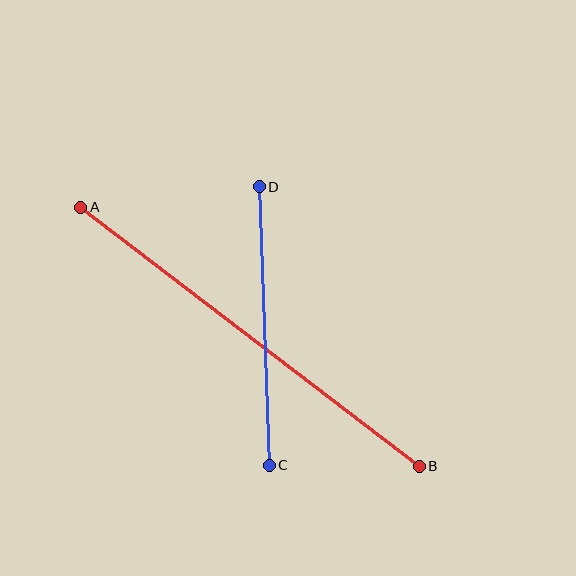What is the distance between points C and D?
The distance is approximately 279 pixels.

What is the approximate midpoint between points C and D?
The midpoint is at approximately (264, 326) pixels.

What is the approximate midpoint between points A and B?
The midpoint is at approximately (250, 337) pixels.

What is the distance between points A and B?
The distance is approximately 426 pixels.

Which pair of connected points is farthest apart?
Points A and B are farthest apart.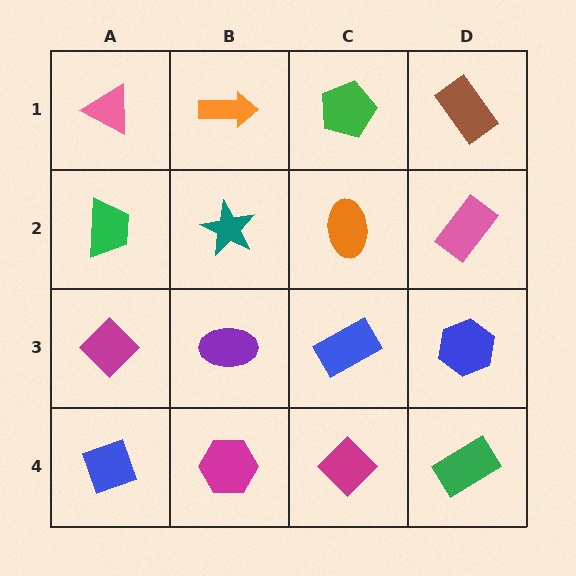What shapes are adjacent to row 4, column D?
A blue hexagon (row 3, column D), a magenta diamond (row 4, column C).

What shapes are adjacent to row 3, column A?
A green trapezoid (row 2, column A), a blue diamond (row 4, column A), a purple ellipse (row 3, column B).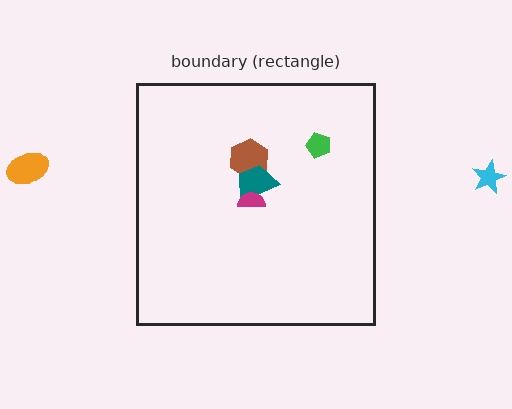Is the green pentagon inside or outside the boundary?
Inside.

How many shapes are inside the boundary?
4 inside, 2 outside.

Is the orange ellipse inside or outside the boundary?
Outside.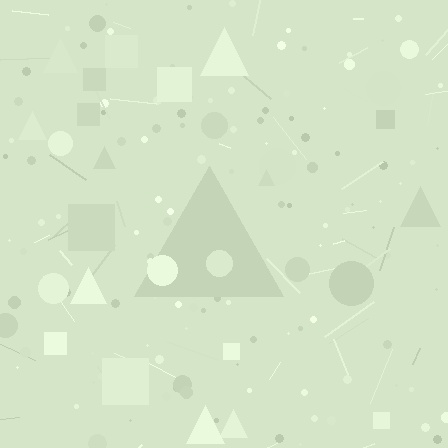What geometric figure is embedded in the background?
A triangle is embedded in the background.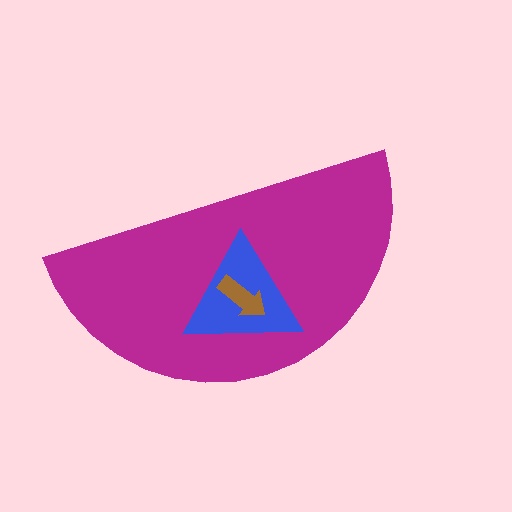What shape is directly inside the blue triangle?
The brown arrow.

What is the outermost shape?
The magenta semicircle.